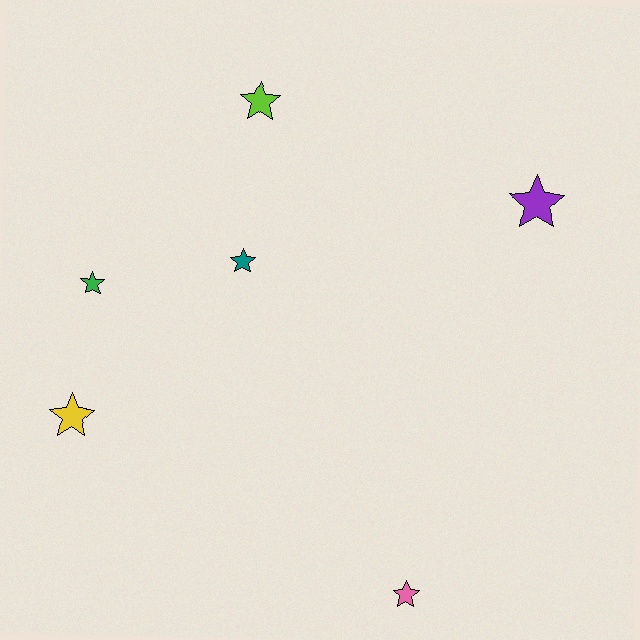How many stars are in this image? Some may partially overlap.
There are 6 stars.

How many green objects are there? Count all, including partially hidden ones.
There is 1 green object.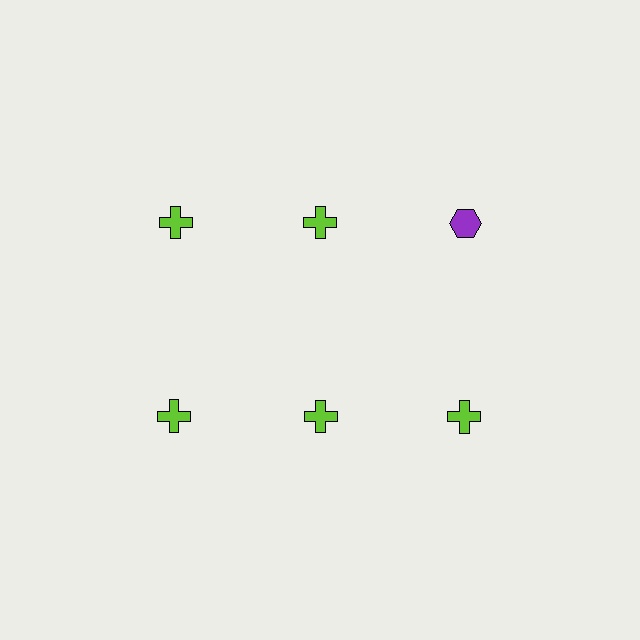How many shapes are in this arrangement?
There are 6 shapes arranged in a grid pattern.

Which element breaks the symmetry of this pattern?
The purple hexagon in the top row, center column breaks the symmetry. All other shapes are lime crosses.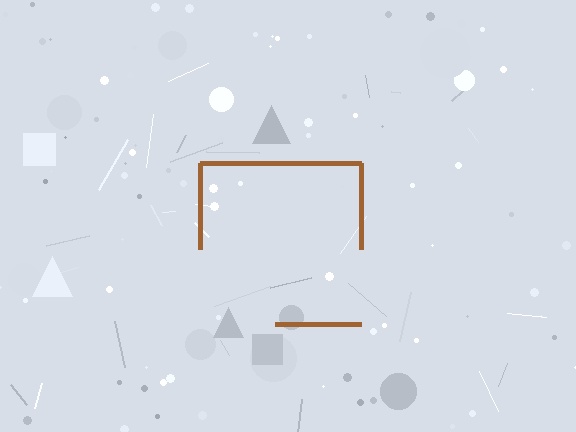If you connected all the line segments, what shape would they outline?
They would outline a square.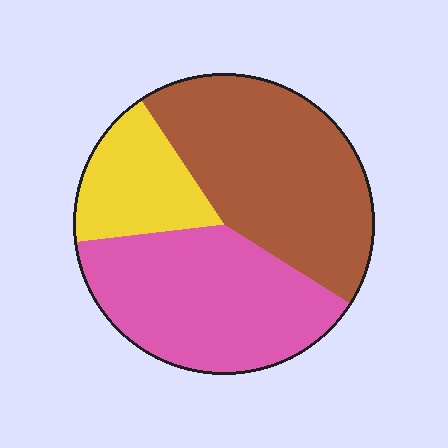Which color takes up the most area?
Brown, at roughly 45%.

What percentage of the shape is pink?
Pink takes up between a quarter and a half of the shape.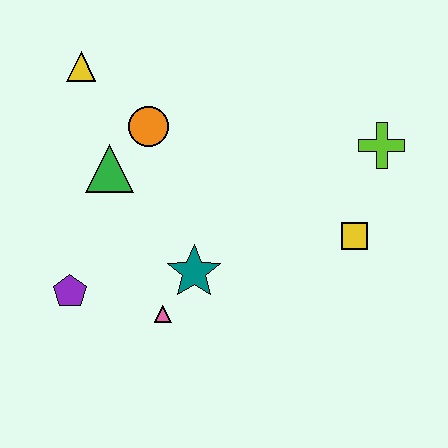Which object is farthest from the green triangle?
The lime cross is farthest from the green triangle.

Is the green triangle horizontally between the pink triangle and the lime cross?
No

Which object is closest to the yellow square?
The lime cross is closest to the yellow square.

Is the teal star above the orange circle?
No